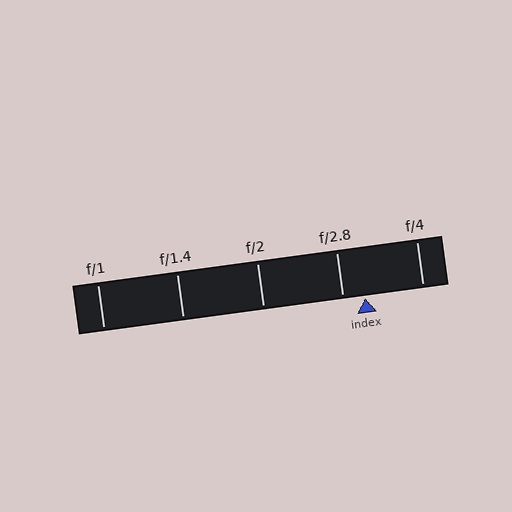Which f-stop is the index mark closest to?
The index mark is closest to f/2.8.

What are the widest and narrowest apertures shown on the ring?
The widest aperture shown is f/1 and the narrowest is f/4.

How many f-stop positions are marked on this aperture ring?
There are 5 f-stop positions marked.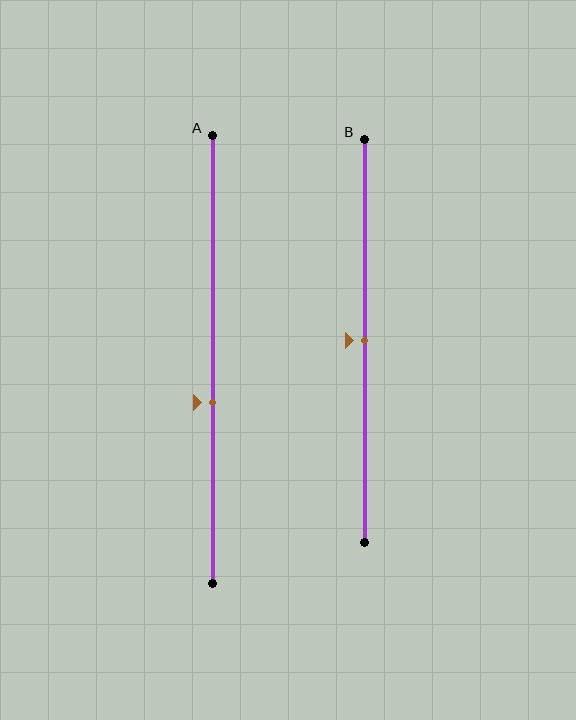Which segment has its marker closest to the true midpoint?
Segment B has its marker closest to the true midpoint.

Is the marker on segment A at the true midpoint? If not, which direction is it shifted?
No, the marker on segment A is shifted downward by about 10% of the segment length.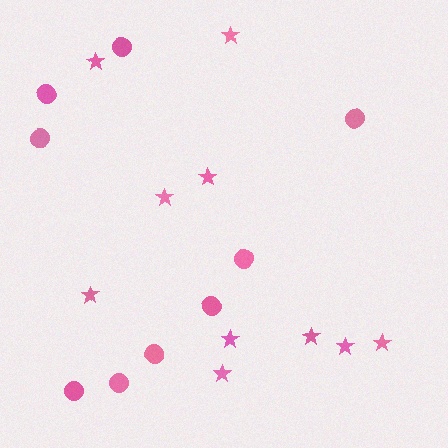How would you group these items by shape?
There are 2 groups: one group of stars (10) and one group of circles (9).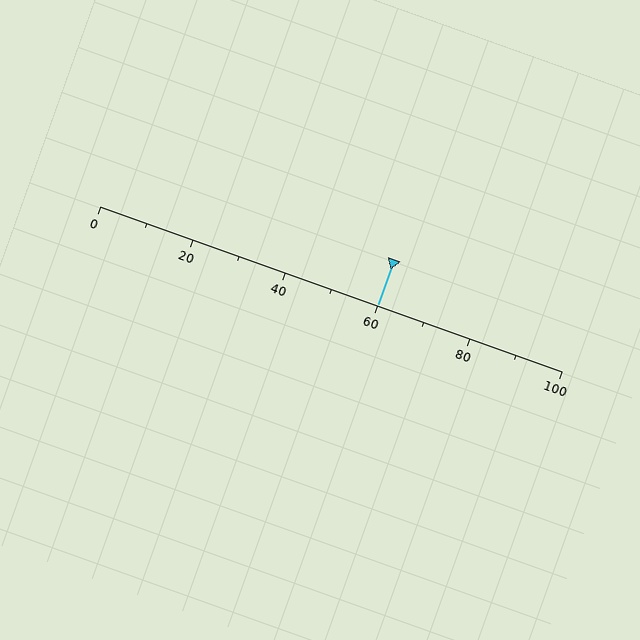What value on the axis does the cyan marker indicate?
The marker indicates approximately 60.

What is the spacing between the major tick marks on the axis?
The major ticks are spaced 20 apart.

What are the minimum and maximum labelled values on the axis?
The axis runs from 0 to 100.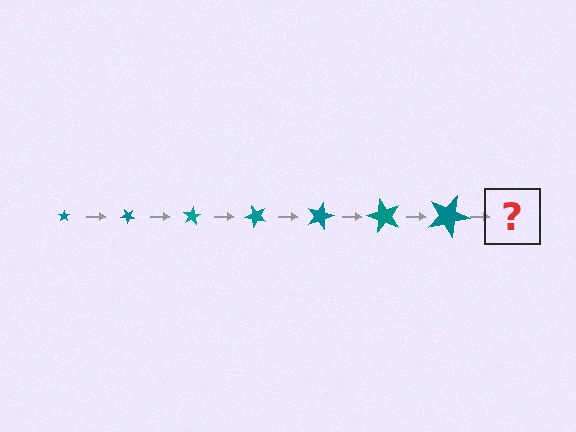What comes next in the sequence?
The next element should be a star, larger than the previous one and rotated 280 degrees from the start.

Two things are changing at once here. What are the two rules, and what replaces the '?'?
The two rules are that the star grows larger each step and it rotates 40 degrees each step. The '?' should be a star, larger than the previous one and rotated 280 degrees from the start.